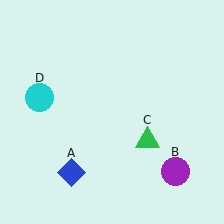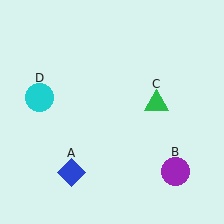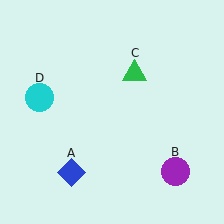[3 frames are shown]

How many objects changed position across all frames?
1 object changed position: green triangle (object C).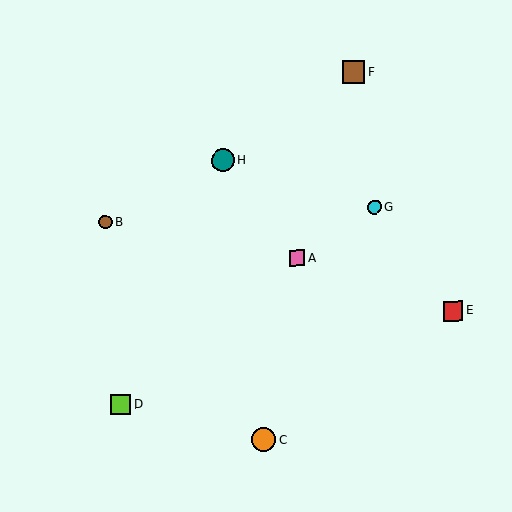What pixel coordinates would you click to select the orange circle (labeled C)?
Click at (264, 439) to select the orange circle C.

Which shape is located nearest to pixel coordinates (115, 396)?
The lime square (labeled D) at (120, 404) is nearest to that location.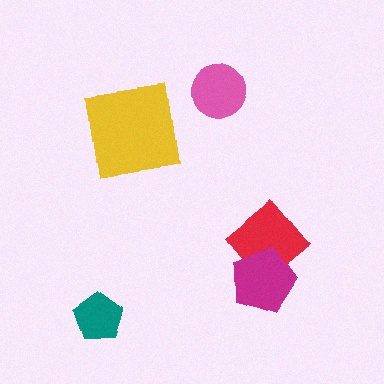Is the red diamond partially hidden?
Yes, it is partially covered by another shape.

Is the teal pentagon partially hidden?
No, no other shape covers it.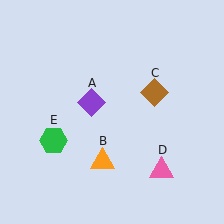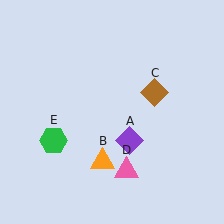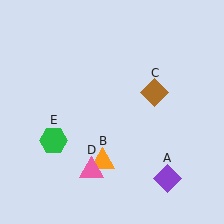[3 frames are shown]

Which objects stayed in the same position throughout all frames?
Orange triangle (object B) and brown diamond (object C) and green hexagon (object E) remained stationary.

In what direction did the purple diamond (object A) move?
The purple diamond (object A) moved down and to the right.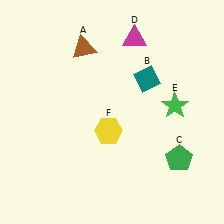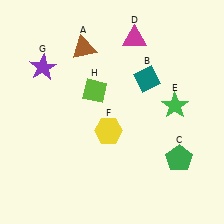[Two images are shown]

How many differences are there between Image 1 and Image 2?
There are 2 differences between the two images.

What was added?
A purple star (G), a lime diamond (H) were added in Image 2.